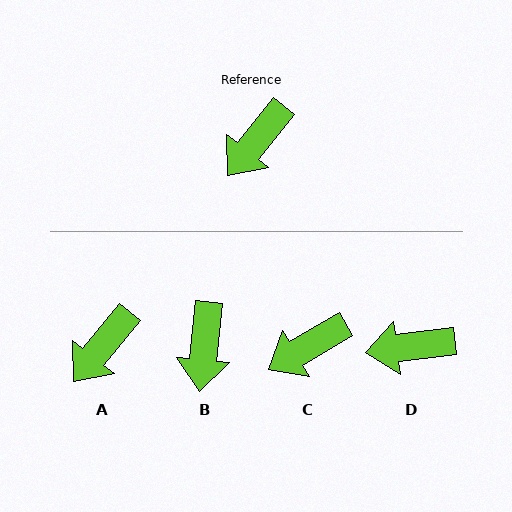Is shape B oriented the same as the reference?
No, it is off by about 33 degrees.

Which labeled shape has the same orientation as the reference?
A.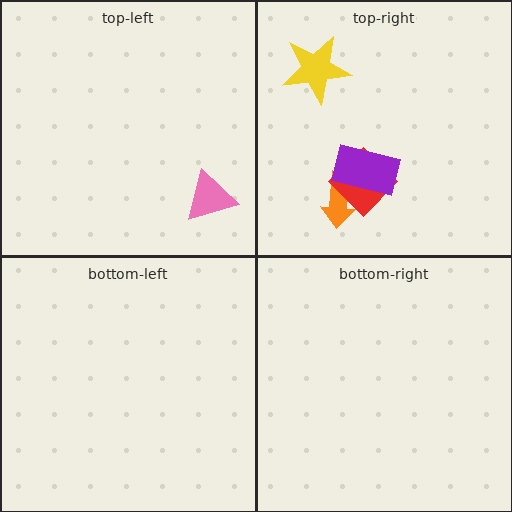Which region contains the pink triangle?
The top-left region.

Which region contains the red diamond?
The top-right region.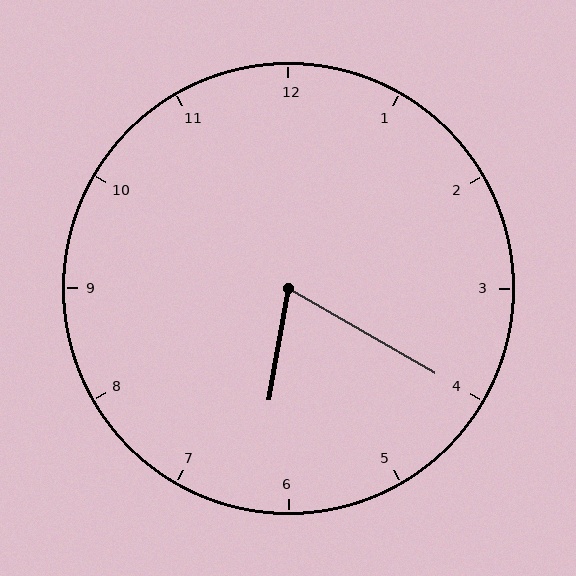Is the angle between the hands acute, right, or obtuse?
It is acute.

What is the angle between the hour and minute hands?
Approximately 70 degrees.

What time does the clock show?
6:20.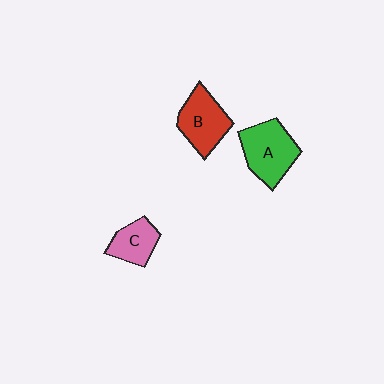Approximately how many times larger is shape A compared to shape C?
Approximately 1.6 times.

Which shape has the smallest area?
Shape C (pink).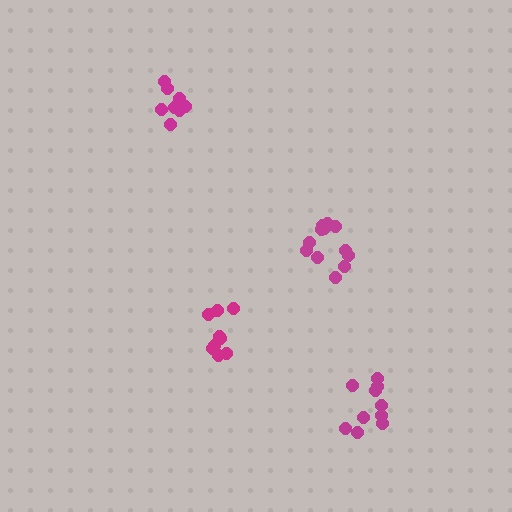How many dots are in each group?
Group 1: 12 dots, Group 2: 8 dots, Group 3: 9 dots, Group 4: 10 dots (39 total).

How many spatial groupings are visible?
There are 4 spatial groupings.